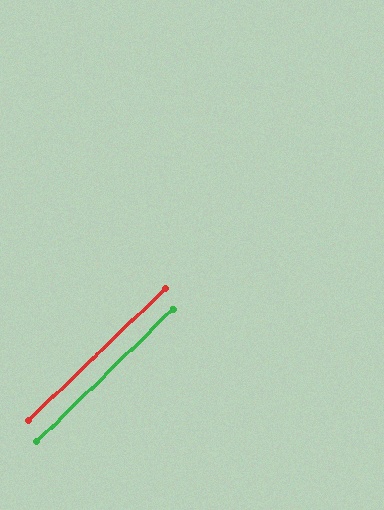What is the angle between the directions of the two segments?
Approximately 0 degrees.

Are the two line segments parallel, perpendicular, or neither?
Parallel — their directions differ by only 0.3°.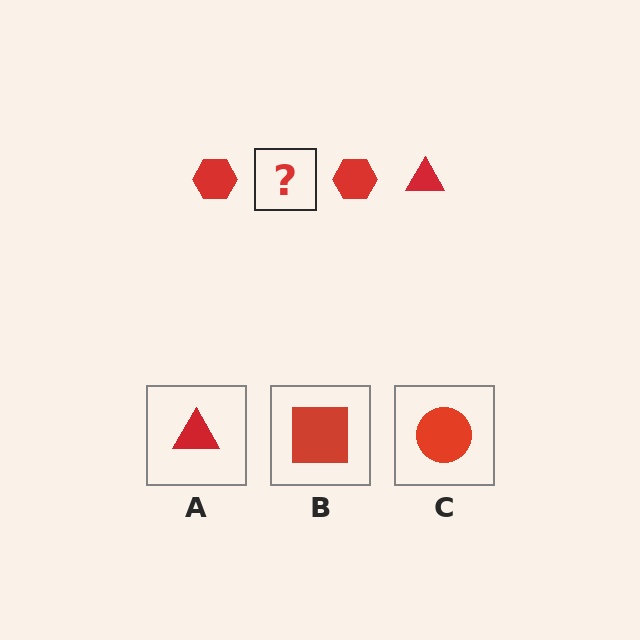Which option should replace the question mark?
Option A.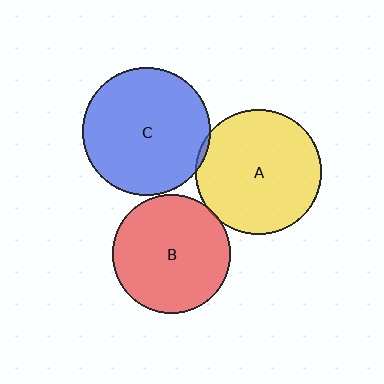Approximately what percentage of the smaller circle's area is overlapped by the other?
Approximately 5%.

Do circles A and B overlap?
Yes.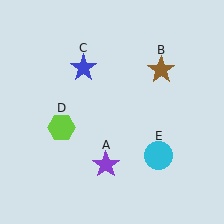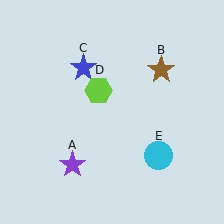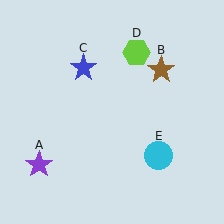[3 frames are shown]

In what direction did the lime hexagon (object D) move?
The lime hexagon (object D) moved up and to the right.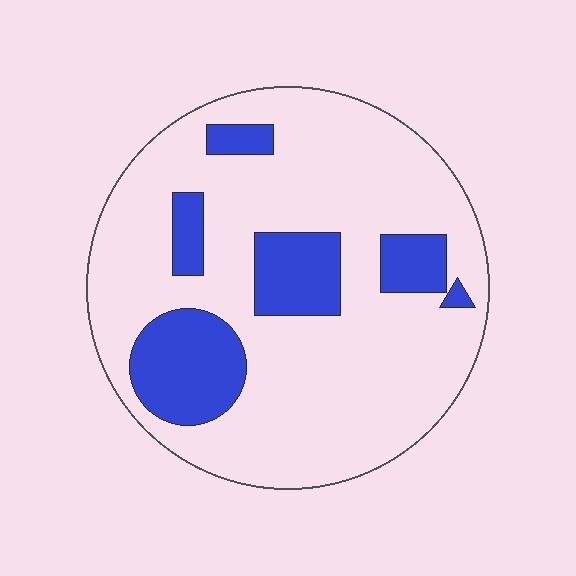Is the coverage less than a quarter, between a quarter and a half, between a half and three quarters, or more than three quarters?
Less than a quarter.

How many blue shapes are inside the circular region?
6.